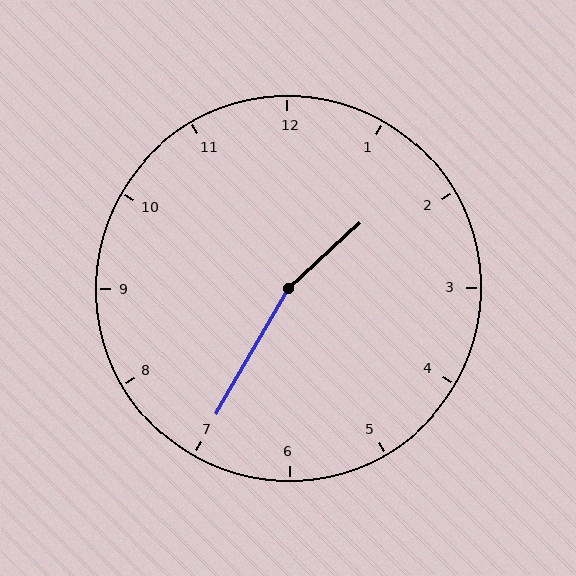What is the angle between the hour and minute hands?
Approximately 162 degrees.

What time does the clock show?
1:35.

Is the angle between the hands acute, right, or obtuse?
It is obtuse.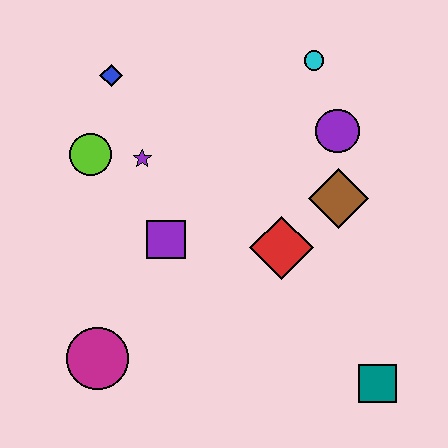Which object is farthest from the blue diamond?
The teal square is farthest from the blue diamond.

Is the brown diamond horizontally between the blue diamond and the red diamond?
No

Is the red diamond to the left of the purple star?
No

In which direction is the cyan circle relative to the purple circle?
The cyan circle is above the purple circle.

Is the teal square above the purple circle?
No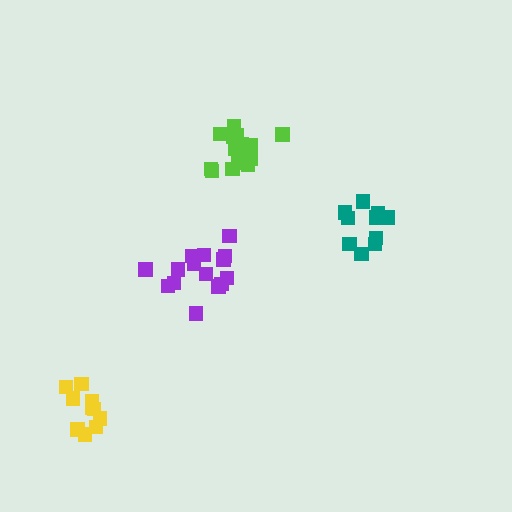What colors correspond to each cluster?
The clusters are colored: lime, teal, yellow, purple.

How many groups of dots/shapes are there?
There are 4 groups.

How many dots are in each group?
Group 1: 16 dots, Group 2: 10 dots, Group 3: 11 dots, Group 4: 15 dots (52 total).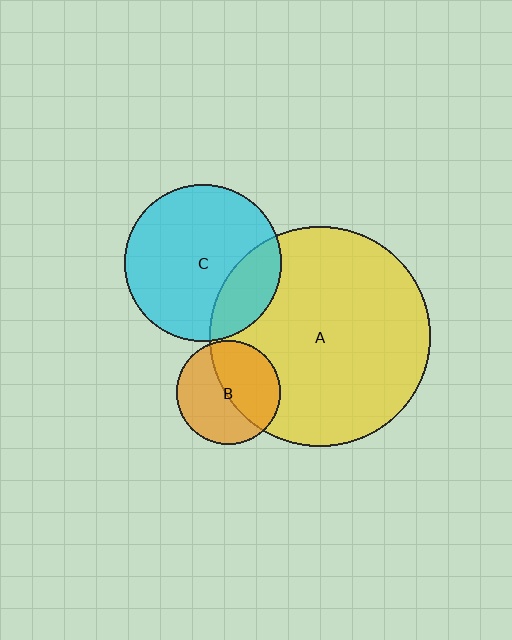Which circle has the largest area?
Circle A (yellow).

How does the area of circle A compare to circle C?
Approximately 2.0 times.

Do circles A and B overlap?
Yes.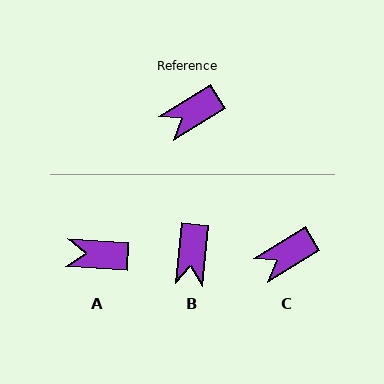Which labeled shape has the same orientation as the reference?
C.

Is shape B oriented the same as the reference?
No, it is off by about 53 degrees.